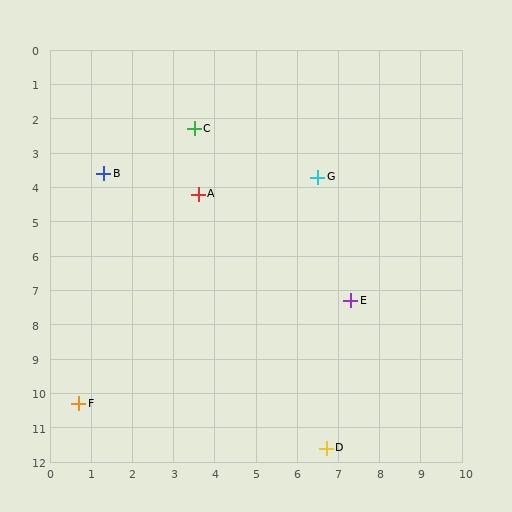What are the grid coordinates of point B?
Point B is at approximately (1.3, 3.6).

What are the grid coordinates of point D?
Point D is at approximately (6.7, 11.6).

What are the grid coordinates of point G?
Point G is at approximately (6.5, 3.7).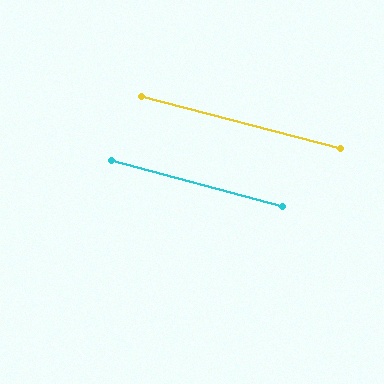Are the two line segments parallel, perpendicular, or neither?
Parallel — their directions differ by only 0.2°.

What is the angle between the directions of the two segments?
Approximately 0 degrees.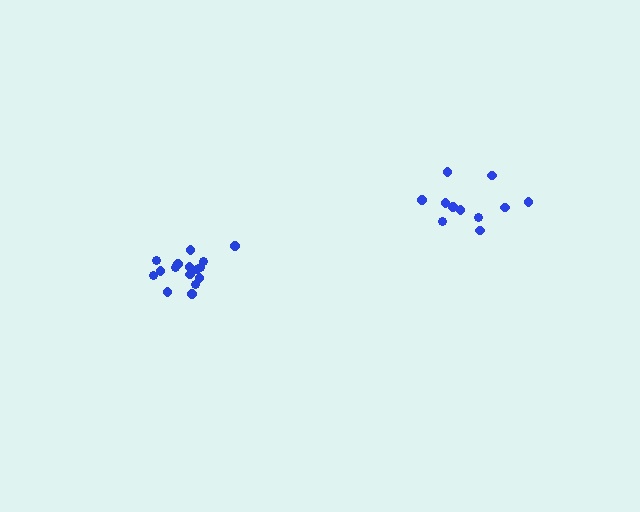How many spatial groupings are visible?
There are 2 spatial groupings.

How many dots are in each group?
Group 1: 16 dots, Group 2: 11 dots (27 total).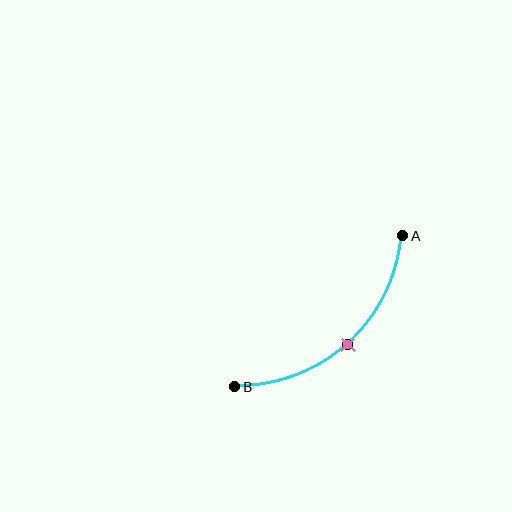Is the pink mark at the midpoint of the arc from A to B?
Yes. The pink mark lies on the arc at equal arc-length from both A and B — it is the arc midpoint.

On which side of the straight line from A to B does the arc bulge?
The arc bulges below and to the right of the straight line connecting A and B.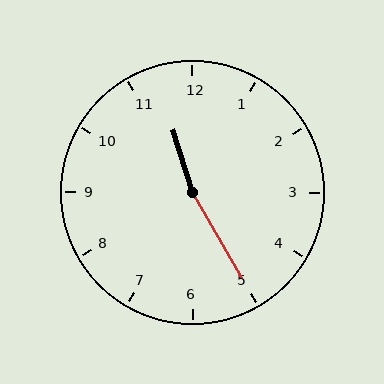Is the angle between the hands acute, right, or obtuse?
It is obtuse.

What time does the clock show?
11:25.